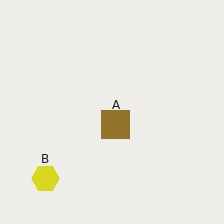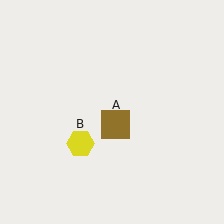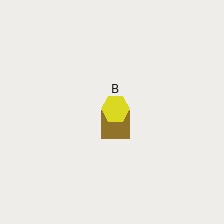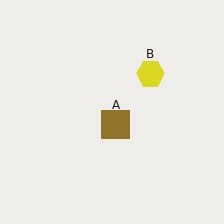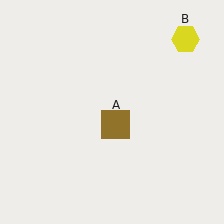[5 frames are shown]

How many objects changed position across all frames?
1 object changed position: yellow hexagon (object B).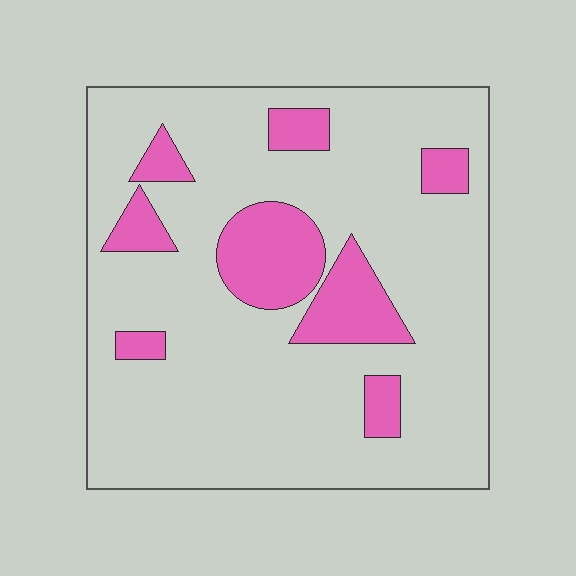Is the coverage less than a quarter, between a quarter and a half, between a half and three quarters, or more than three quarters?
Less than a quarter.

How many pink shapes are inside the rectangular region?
8.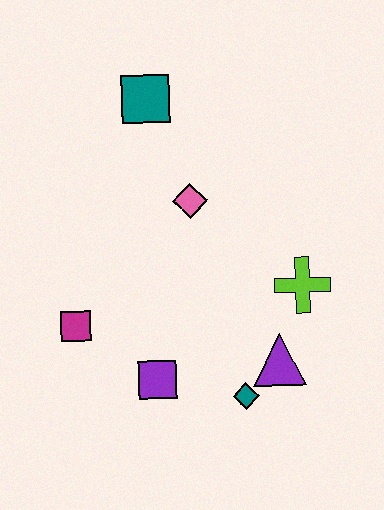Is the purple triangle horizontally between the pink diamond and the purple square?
No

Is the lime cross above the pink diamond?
No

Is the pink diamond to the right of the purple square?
Yes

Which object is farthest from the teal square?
The teal diamond is farthest from the teal square.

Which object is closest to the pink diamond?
The teal square is closest to the pink diamond.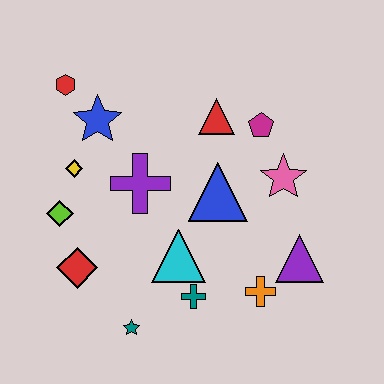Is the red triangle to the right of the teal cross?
Yes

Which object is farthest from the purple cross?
The purple triangle is farthest from the purple cross.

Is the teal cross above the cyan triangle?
No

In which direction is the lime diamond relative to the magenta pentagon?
The lime diamond is to the left of the magenta pentagon.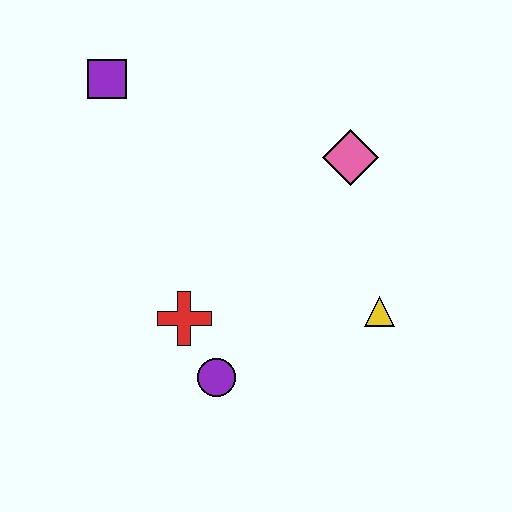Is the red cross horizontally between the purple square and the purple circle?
Yes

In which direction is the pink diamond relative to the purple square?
The pink diamond is to the right of the purple square.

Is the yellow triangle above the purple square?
No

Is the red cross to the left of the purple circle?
Yes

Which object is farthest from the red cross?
The purple square is farthest from the red cross.